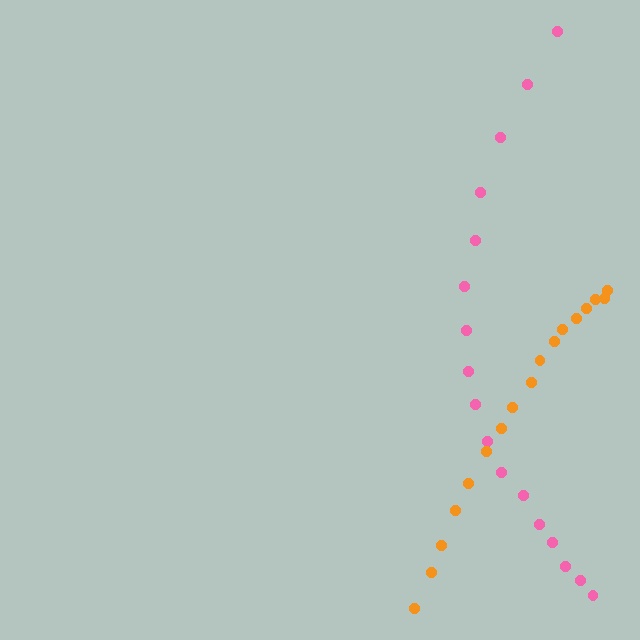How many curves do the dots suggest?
There are 2 distinct paths.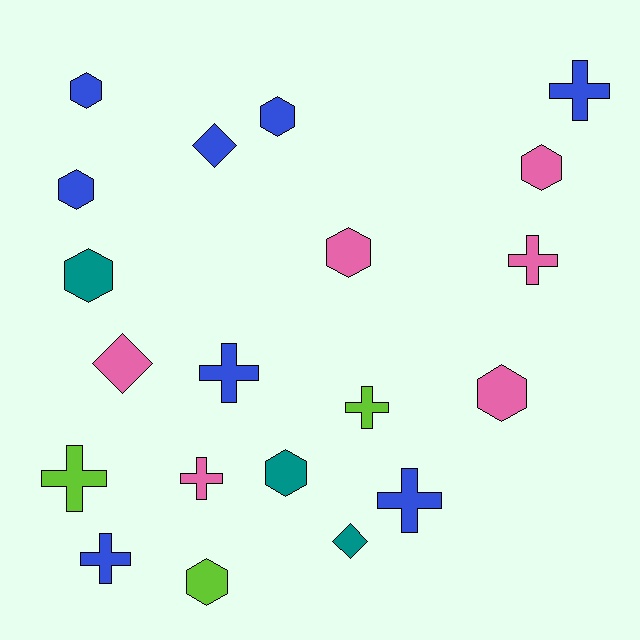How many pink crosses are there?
There are 2 pink crosses.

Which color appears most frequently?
Blue, with 8 objects.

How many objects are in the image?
There are 20 objects.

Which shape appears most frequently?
Hexagon, with 9 objects.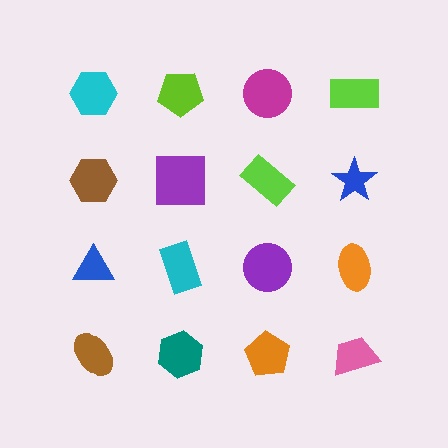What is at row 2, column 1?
A brown hexagon.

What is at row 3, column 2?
A cyan rectangle.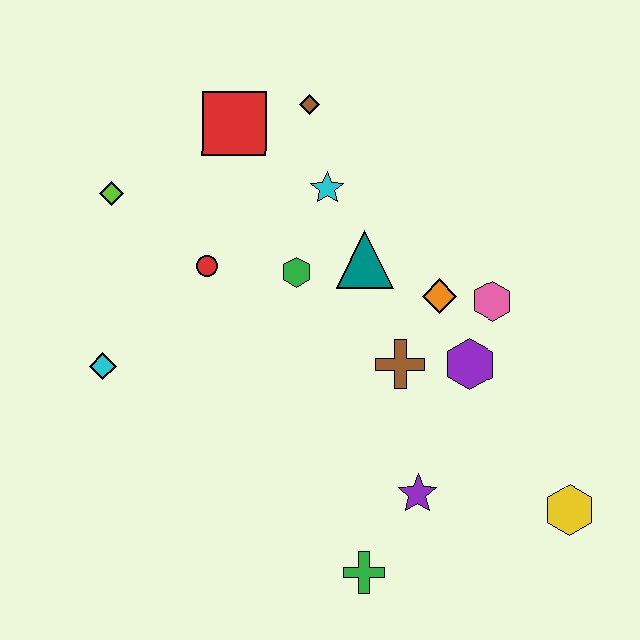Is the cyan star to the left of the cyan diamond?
No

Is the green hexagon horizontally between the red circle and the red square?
No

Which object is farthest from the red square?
The yellow hexagon is farthest from the red square.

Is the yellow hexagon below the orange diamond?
Yes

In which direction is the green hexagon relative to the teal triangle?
The green hexagon is to the left of the teal triangle.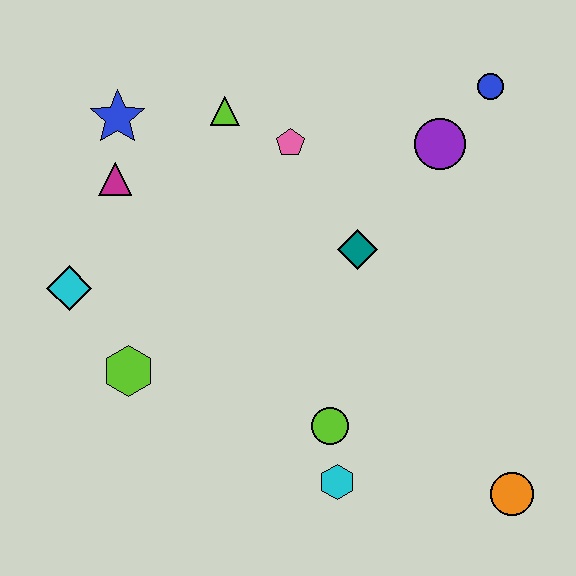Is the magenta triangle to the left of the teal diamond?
Yes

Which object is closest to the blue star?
The magenta triangle is closest to the blue star.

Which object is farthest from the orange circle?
The blue star is farthest from the orange circle.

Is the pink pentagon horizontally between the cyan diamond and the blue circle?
Yes